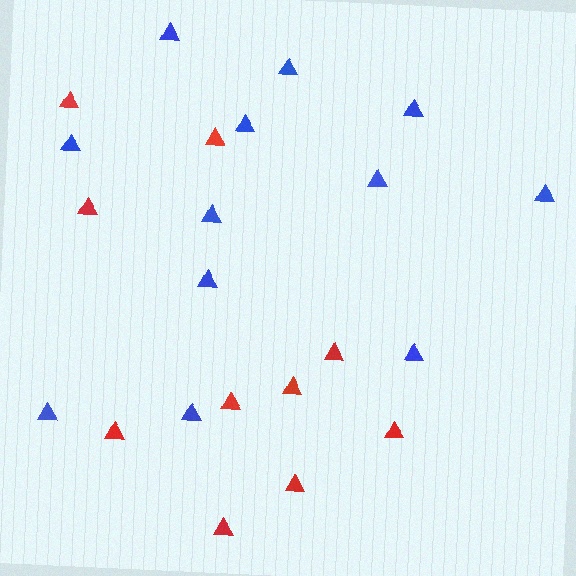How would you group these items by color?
There are 2 groups: one group of blue triangles (12) and one group of red triangles (10).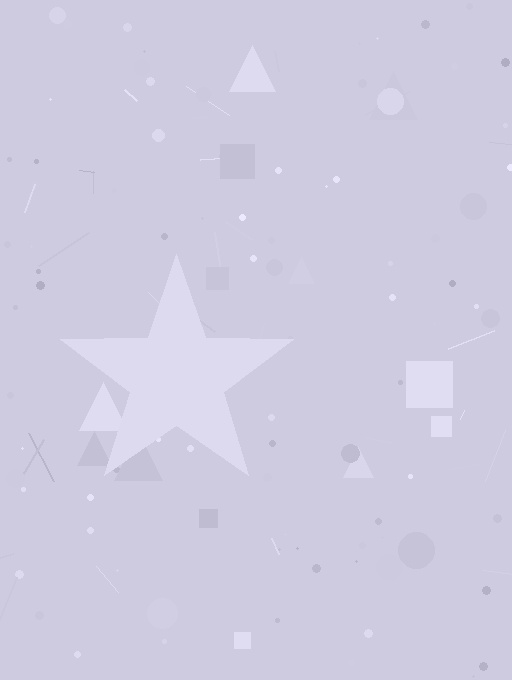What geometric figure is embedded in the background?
A star is embedded in the background.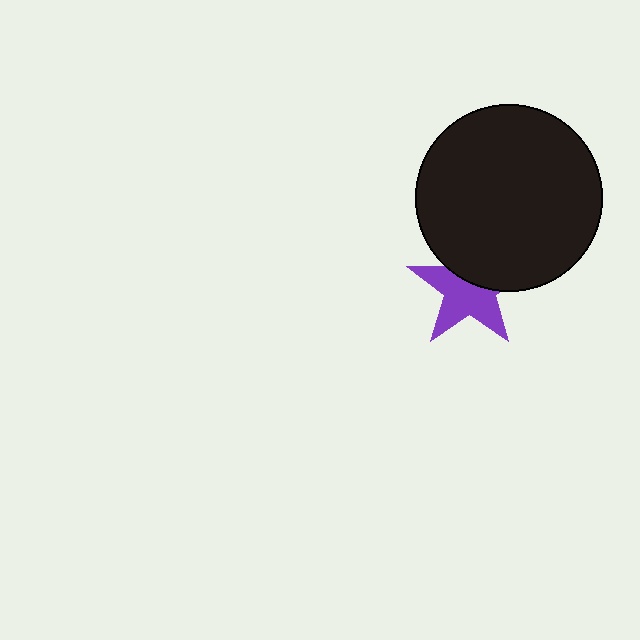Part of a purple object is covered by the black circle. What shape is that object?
It is a star.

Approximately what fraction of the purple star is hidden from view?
Roughly 40% of the purple star is hidden behind the black circle.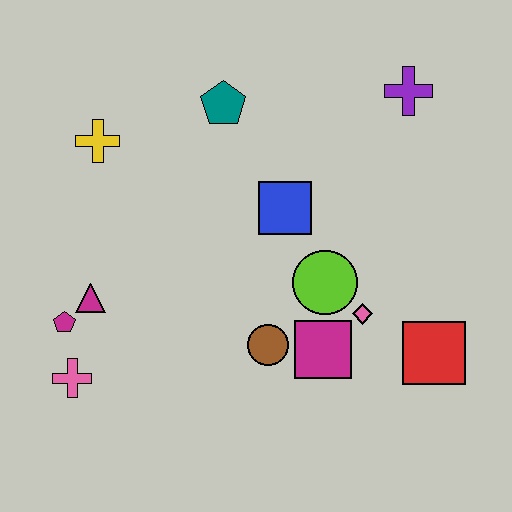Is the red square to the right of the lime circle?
Yes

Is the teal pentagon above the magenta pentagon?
Yes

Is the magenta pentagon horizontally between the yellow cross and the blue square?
No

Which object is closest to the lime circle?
The pink diamond is closest to the lime circle.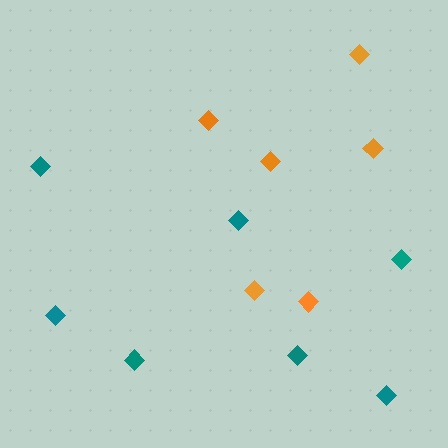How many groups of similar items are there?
There are 2 groups: one group of orange diamonds (6) and one group of teal diamonds (7).